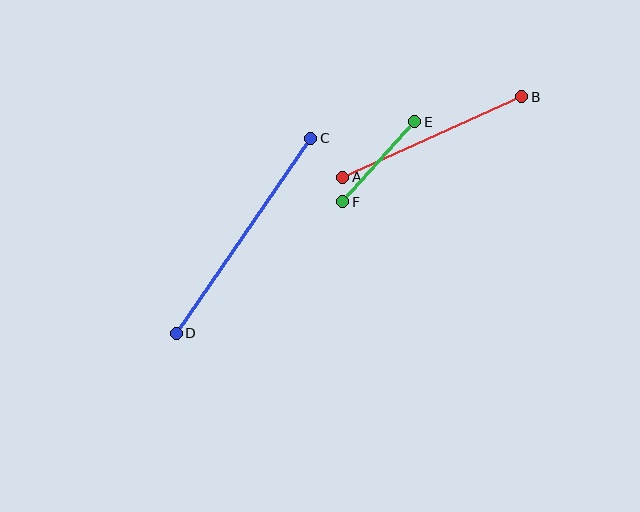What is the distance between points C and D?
The distance is approximately 236 pixels.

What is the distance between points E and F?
The distance is approximately 108 pixels.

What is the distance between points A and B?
The distance is approximately 196 pixels.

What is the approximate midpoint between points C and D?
The midpoint is at approximately (244, 236) pixels.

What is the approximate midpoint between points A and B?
The midpoint is at approximately (432, 137) pixels.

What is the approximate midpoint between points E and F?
The midpoint is at approximately (379, 162) pixels.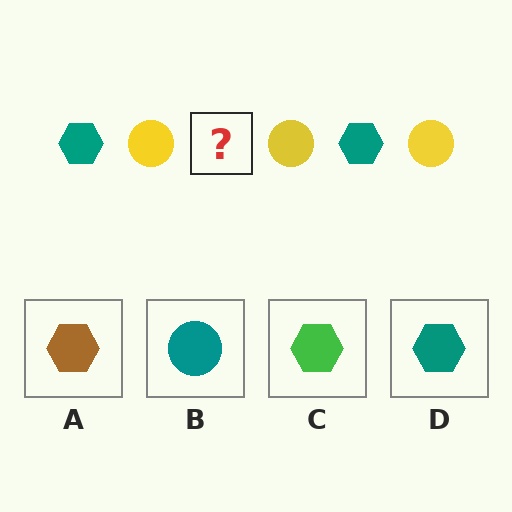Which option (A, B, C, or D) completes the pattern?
D.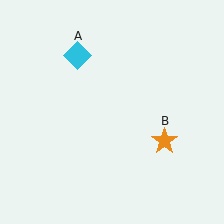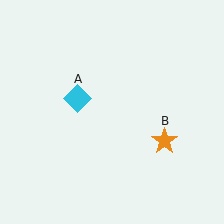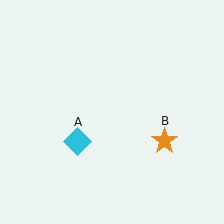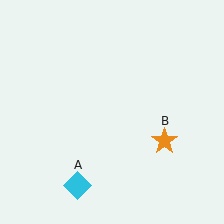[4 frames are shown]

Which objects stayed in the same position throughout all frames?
Orange star (object B) remained stationary.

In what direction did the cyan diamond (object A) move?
The cyan diamond (object A) moved down.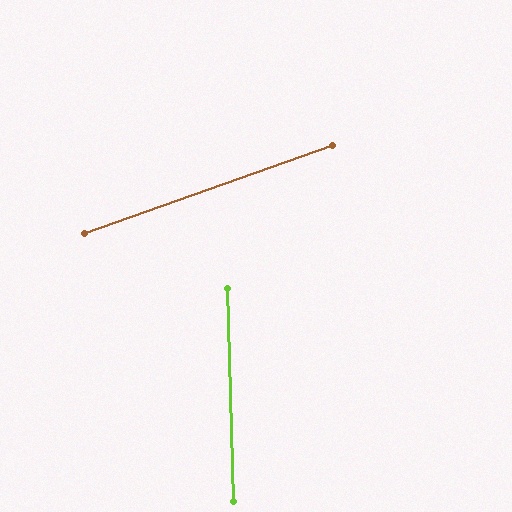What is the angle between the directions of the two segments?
Approximately 72 degrees.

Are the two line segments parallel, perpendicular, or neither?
Neither parallel nor perpendicular — they differ by about 72°.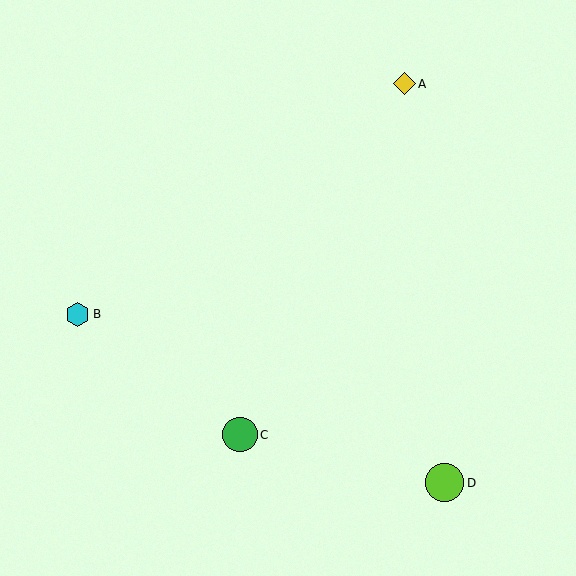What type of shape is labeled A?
Shape A is a yellow diamond.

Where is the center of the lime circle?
The center of the lime circle is at (445, 483).